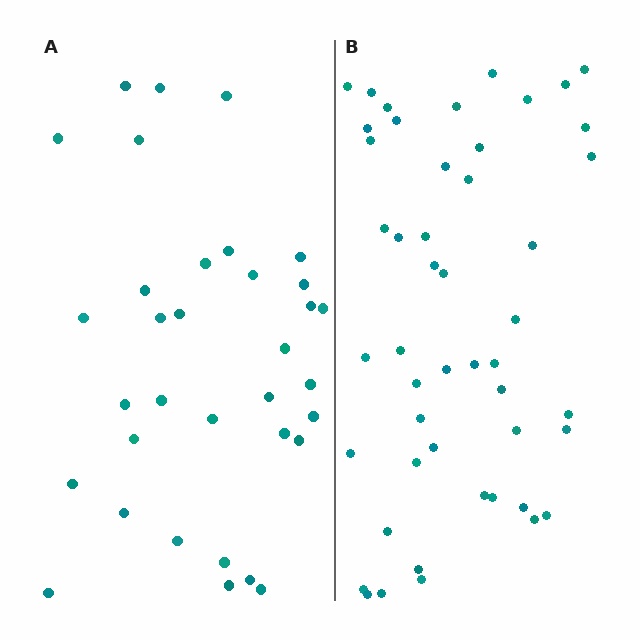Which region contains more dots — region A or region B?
Region B (the right region) has more dots.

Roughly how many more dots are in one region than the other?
Region B has approximately 15 more dots than region A.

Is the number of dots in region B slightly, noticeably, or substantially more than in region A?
Region B has noticeably more, but not dramatically so. The ratio is roughly 1.4 to 1.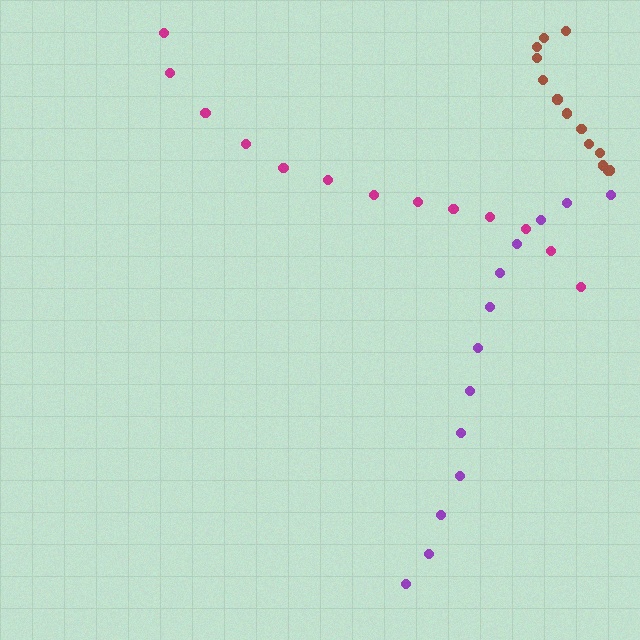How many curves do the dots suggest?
There are 3 distinct paths.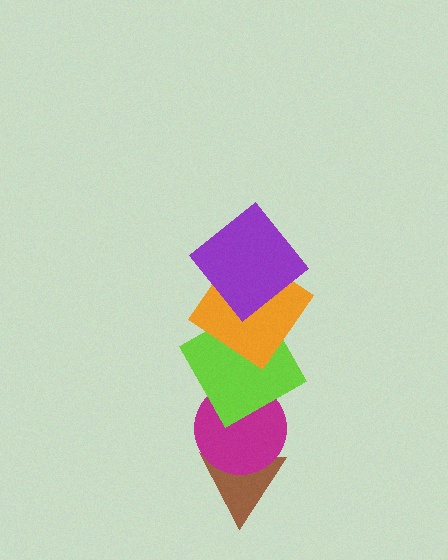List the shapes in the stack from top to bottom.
From top to bottom: the purple diamond, the orange diamond, the lime square, the magenta circle, the brown triangle.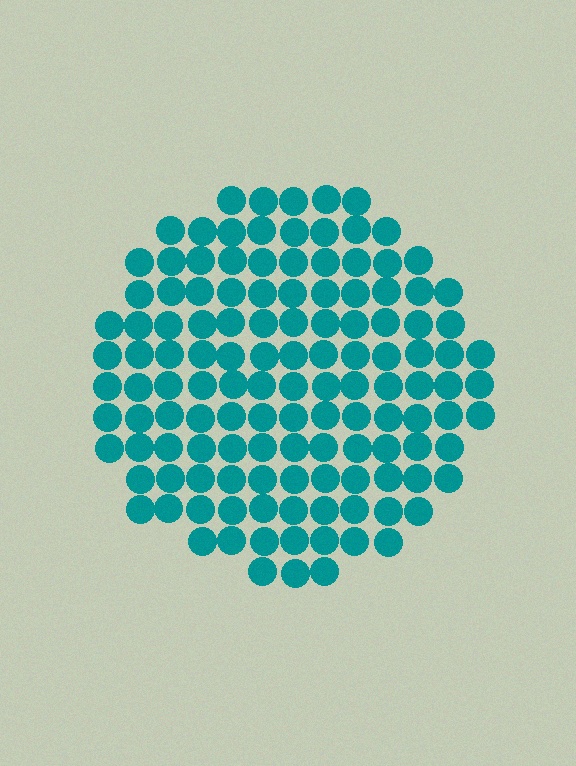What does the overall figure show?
The overall figure shows a circle.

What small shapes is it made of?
It is made of small circles.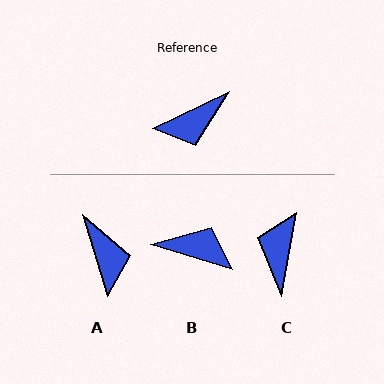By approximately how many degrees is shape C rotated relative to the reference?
Approximately 126 degrees clockwise.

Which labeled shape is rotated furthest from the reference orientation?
B, about 138 degrees away.